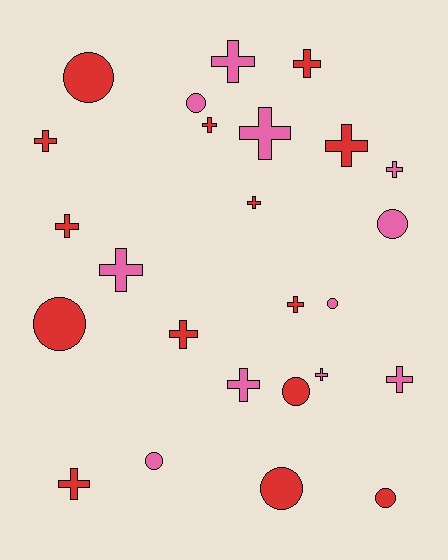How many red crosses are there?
There are 9 red crosses.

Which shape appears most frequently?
Cross, with 16 objects.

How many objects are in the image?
There are 25 objects.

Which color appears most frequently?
Red, with 14 objects.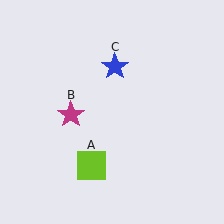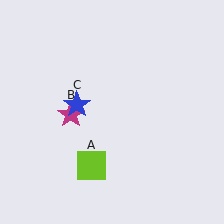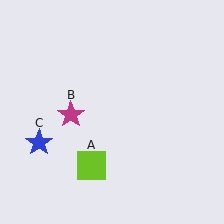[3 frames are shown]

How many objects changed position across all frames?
1 object changed position: blue star (object C).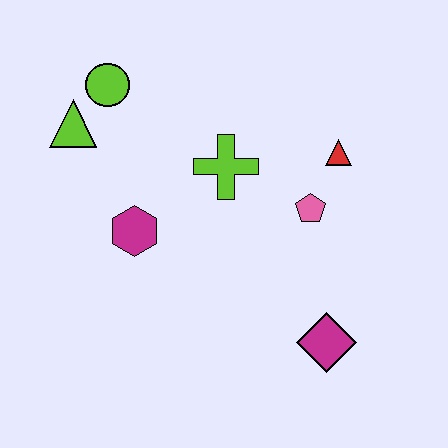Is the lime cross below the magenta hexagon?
No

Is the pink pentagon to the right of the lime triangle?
Yes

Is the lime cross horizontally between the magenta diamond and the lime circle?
Yes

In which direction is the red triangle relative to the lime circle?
The red triangle is to the right of the lime circle.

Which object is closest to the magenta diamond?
The pink pentagon is closest to the magenta diamond.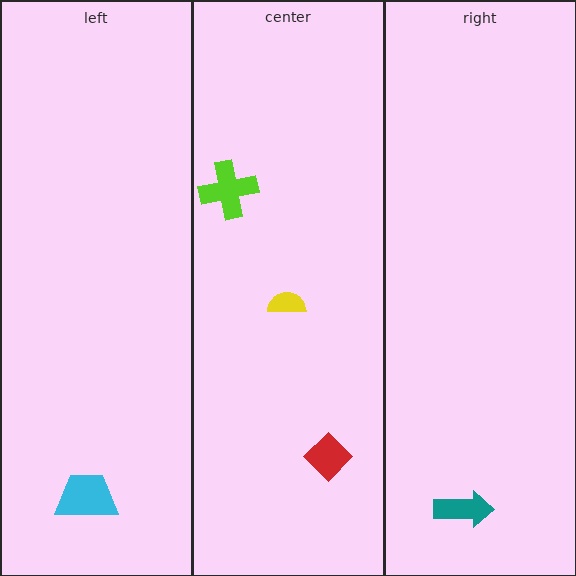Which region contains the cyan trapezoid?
The left region.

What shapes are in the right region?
The teal arrow.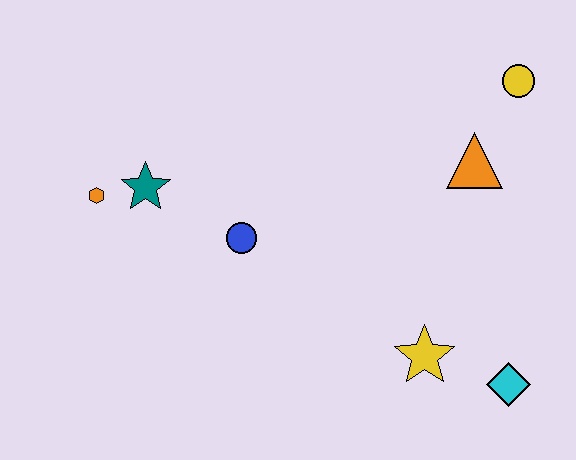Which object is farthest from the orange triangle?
The orange hexagon is farthest from the orange triangle.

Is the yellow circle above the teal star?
Yes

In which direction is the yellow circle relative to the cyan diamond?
The yellow circle is above the cyan diamond.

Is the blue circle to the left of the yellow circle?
Yes